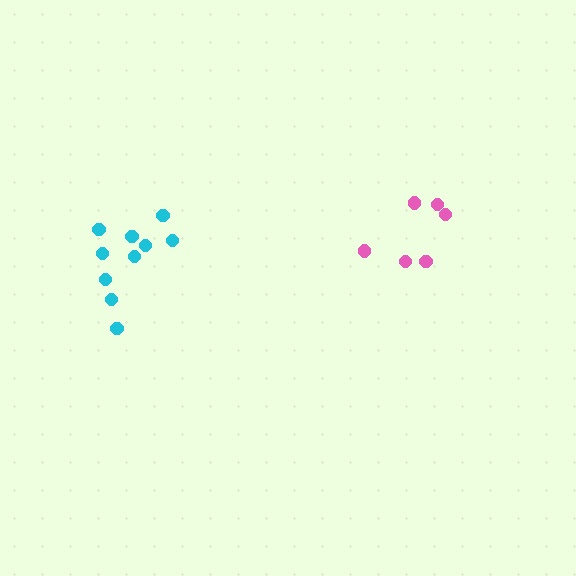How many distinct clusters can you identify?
There are 2 distinct clusters.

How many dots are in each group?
Group 1: 10 dots, Group 2: 6 dots (16 total).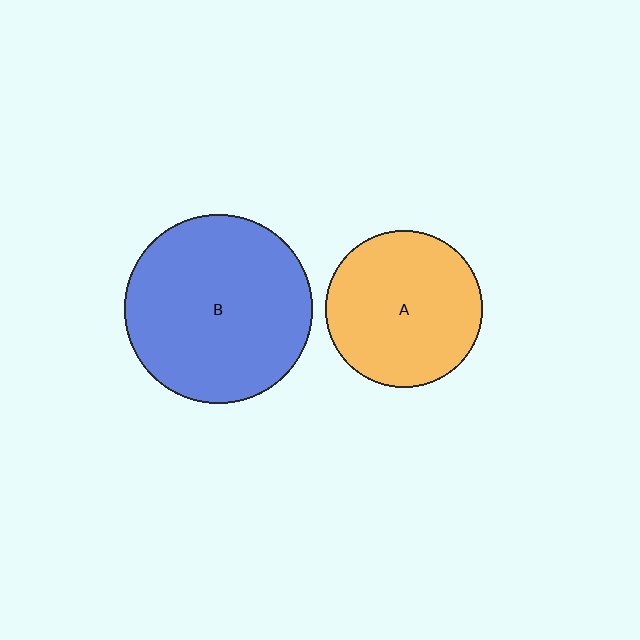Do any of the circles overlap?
No, none of the circles overlap.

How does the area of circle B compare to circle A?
Approximately 1.4 times.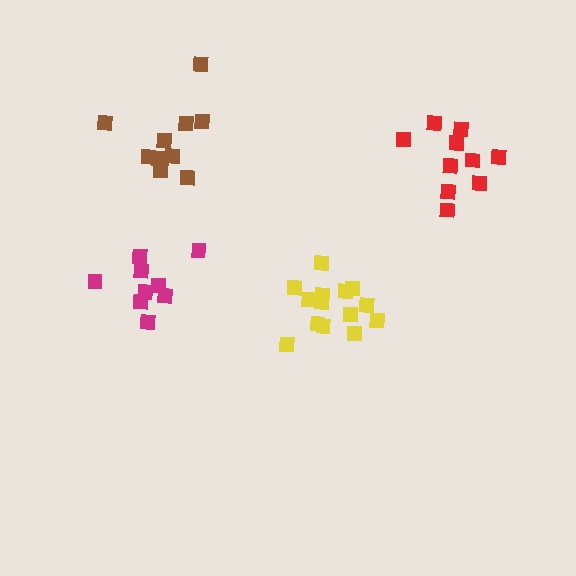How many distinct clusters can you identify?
There are 4 distinct clusters.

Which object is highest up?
The brown cluster is topmost.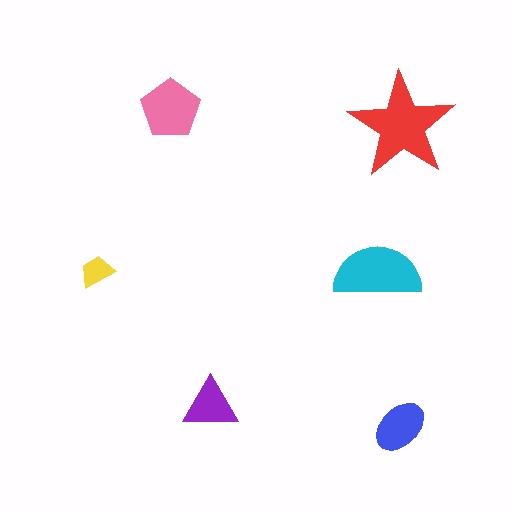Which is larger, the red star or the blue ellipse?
The red star.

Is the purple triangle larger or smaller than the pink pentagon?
Smaller.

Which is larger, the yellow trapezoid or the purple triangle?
The purple triangle.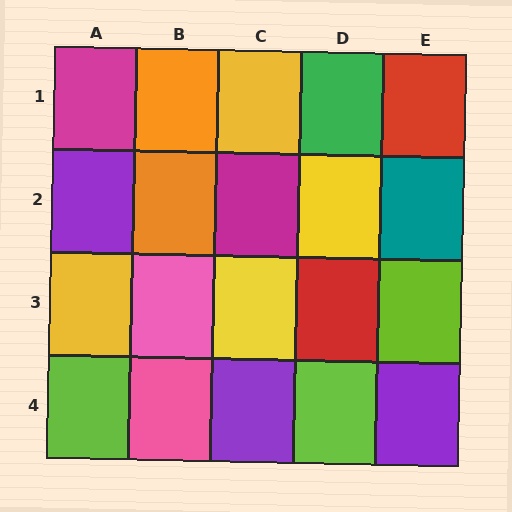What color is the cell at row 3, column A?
Yellow.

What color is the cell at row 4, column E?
Purple.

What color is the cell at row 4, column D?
Lime.